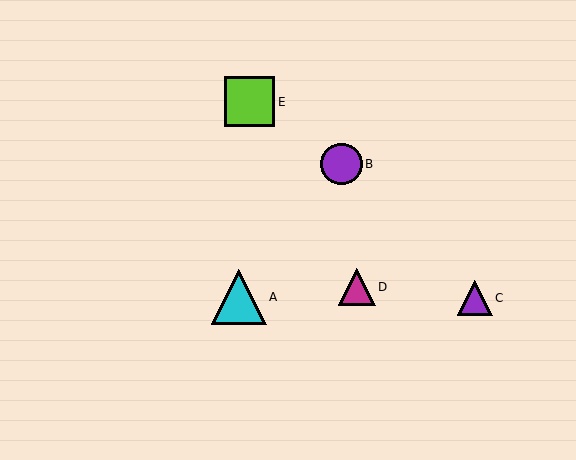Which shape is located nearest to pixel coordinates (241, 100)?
The lime square (labeled E) at (249, 102) is nearest to that location.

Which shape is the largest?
The cyan triangle (labeled A) is the largest.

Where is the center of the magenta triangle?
The center of the magenta triangle is at (357, 287).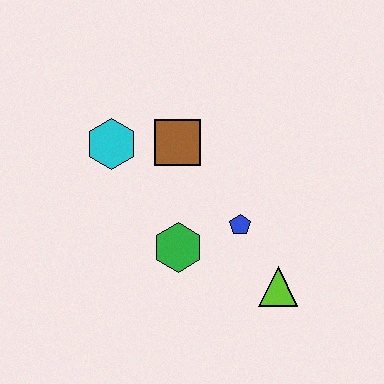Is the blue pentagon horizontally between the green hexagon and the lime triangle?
Yes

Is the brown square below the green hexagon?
No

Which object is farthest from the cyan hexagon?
The lime triangle is farthest from the cyan hexagon.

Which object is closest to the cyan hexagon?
The brown square is closest to the cyan hexagon.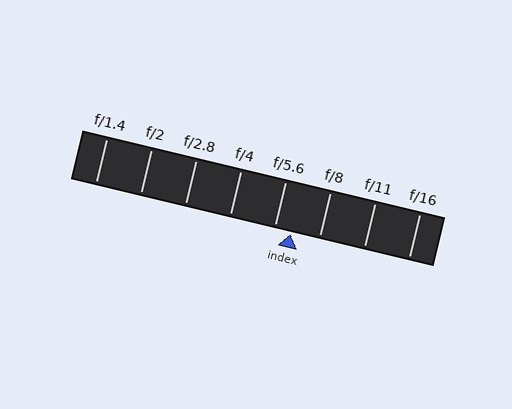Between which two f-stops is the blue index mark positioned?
The index mark is between f/5.6 and f/8.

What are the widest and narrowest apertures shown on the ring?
The widest aperture shown is f/1.4 and the narrowest is f/16.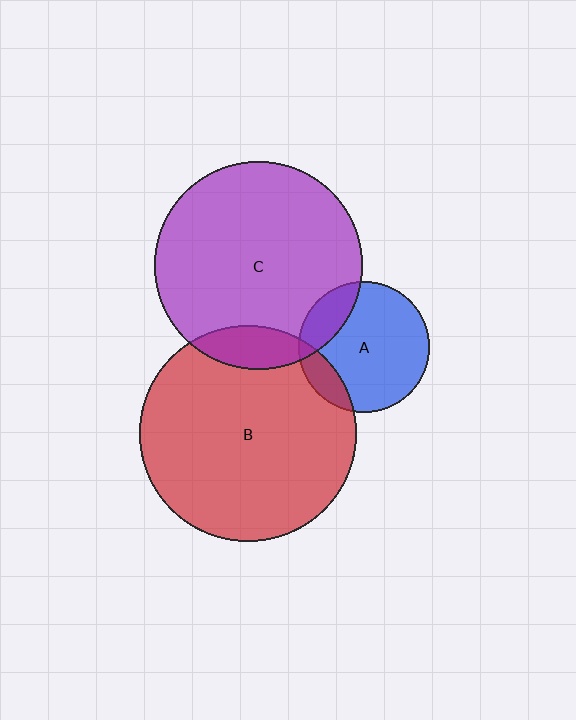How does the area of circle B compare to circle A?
Approximately 2.7 times.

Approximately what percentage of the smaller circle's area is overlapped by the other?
Approximately 10%.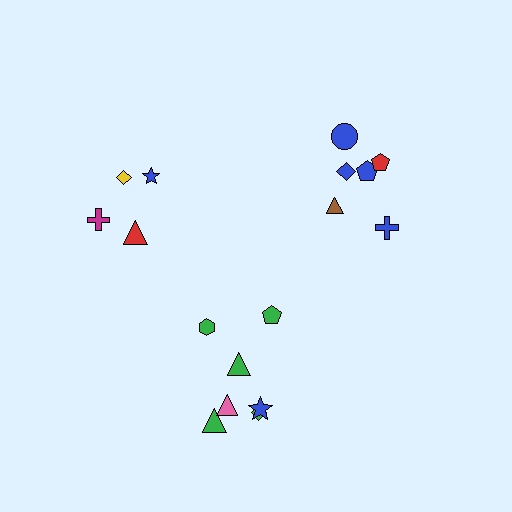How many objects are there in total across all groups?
There are 17 objects.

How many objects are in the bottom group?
There are 7 objects.